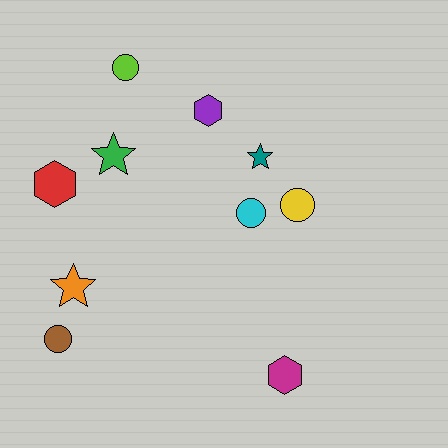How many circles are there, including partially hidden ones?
There are 4 circles.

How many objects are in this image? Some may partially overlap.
There are 10 objects.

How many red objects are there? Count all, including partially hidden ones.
There is 1 red object.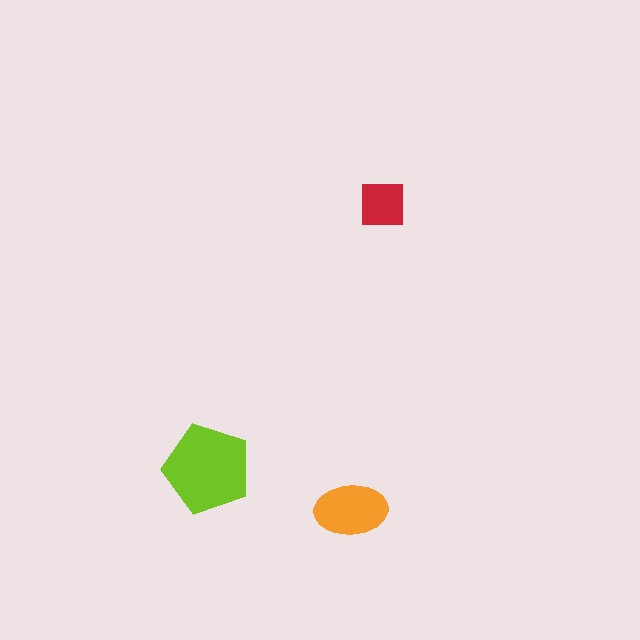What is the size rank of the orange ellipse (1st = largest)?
2nd.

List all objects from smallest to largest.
The red square, the orange ellipse, the lime pentagon.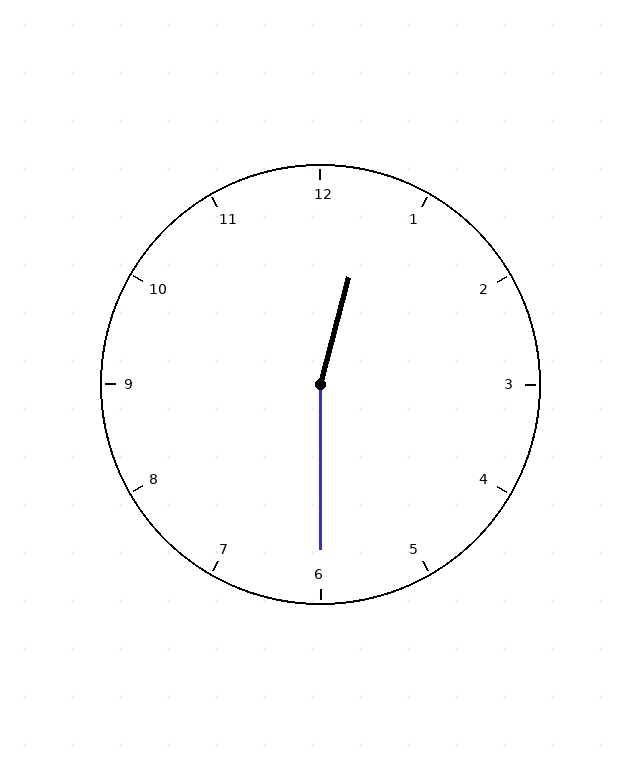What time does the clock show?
12:30.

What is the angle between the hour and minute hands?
Approximately 165 degrees.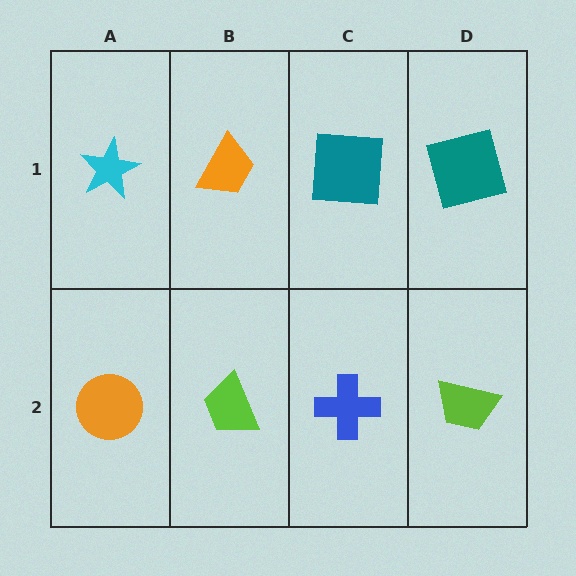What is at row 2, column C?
A blue cross.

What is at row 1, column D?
A teal square.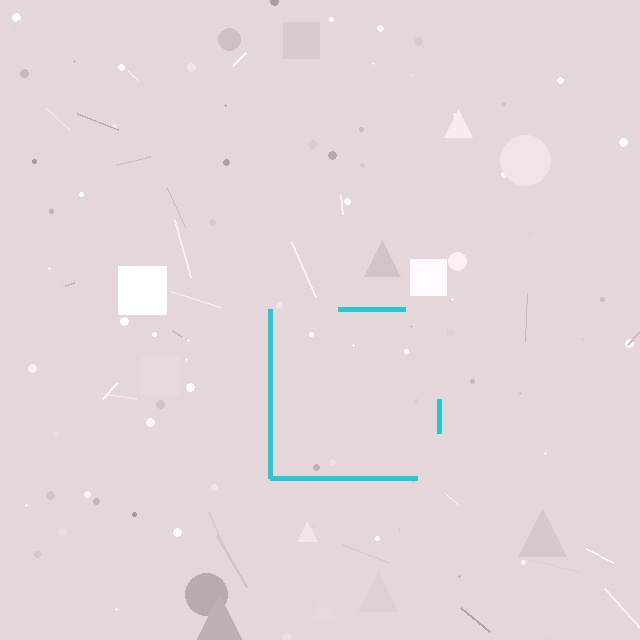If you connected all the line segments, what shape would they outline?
They would outline a square.